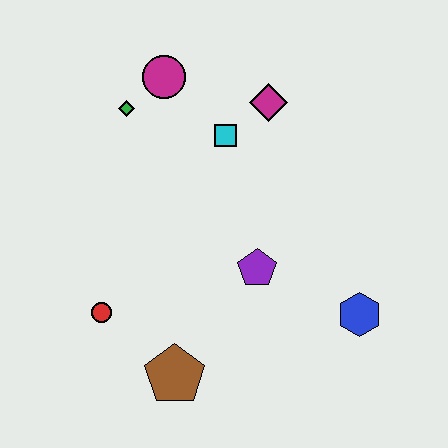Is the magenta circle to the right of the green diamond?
Yes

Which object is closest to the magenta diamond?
The cyan square is closest to the magenta diamond.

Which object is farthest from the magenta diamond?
The brown pentagon is farthest from the magenta diamond.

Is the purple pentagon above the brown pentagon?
Yes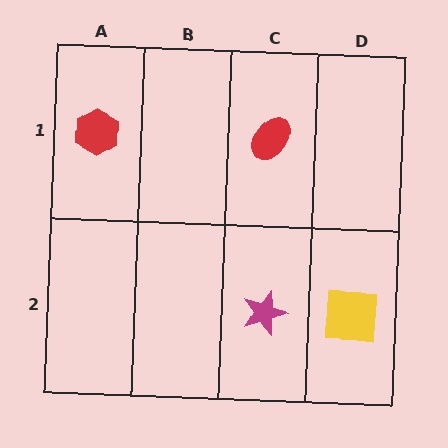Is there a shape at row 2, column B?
No, that cell is empty.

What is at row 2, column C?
A magenta star.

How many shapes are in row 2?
2 shapes.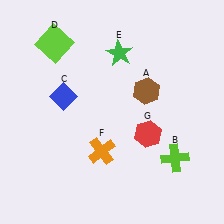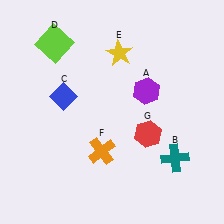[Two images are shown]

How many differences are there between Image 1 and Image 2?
There are 3 differences between the two images.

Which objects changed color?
A changed from brown to purple. B changed from lime to teal. E changed from green to yellow.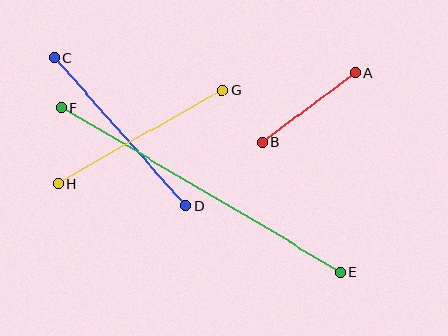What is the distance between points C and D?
The distance is approximately 198 pixels.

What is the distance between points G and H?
The distance is approximately 189 pixels.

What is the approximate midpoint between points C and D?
The midpoint is at approximately (120, 131) pixels.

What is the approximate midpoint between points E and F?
The midpoint is at approximately (201, 190) pixels.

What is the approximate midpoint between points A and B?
The midpoint is at approximately (309, 107) pixels.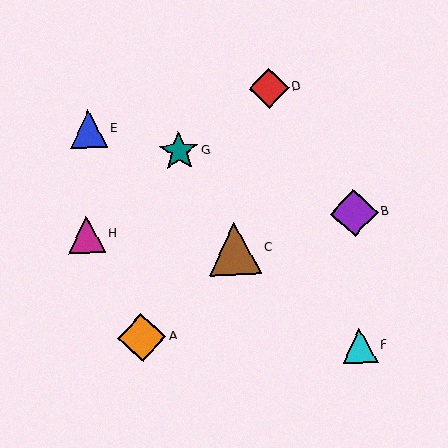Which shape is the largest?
The brown triangle (labeled C) is the largest.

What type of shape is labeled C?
Shape C is a brown triangle.